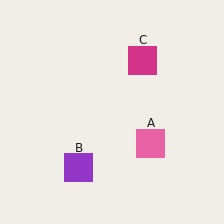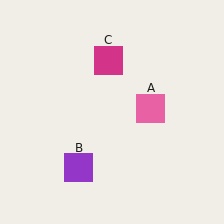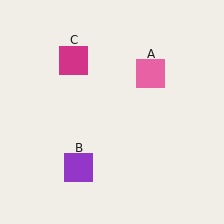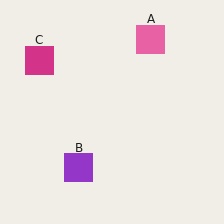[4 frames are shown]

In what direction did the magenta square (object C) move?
The magenta square (object C) moved left.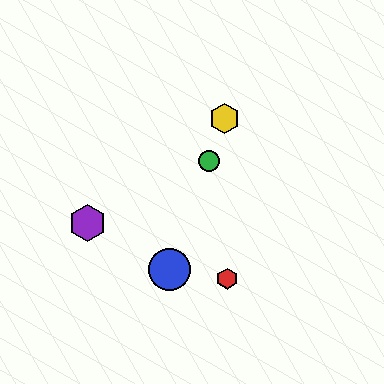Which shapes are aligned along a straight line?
The blue circle, the green circle, the yellow hexagon are aligned along a straight line.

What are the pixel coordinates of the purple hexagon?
The purple hexagon is at (87, 223).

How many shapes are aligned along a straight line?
3 shapes (the blue circle, the green circle, the yellow hexagon) are aligned along a straight line.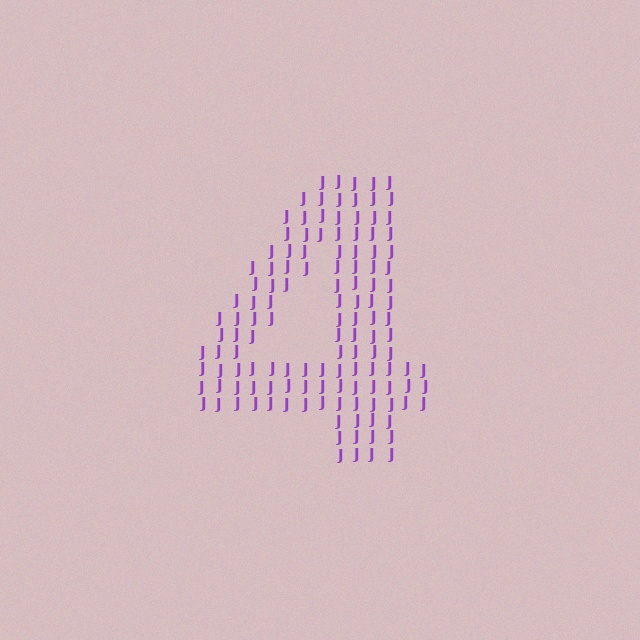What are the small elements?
The small elements are letter J's.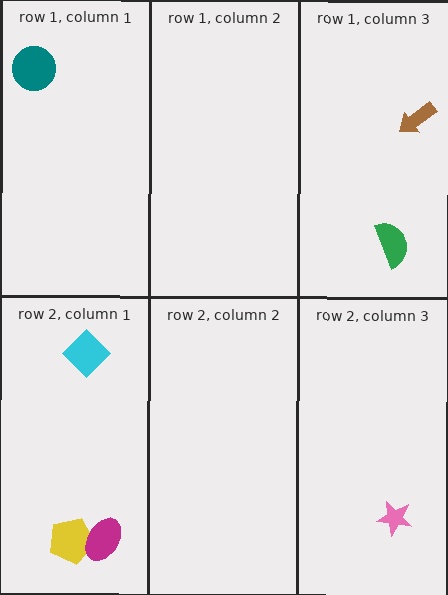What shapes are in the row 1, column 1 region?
The teal circle.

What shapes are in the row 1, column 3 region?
The green semicircle, the brown arrow.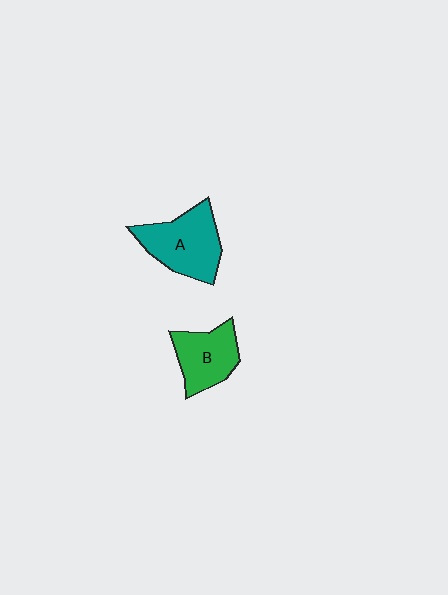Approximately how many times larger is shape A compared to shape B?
Approximately 1.3 times.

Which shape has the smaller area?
Shape B (green).